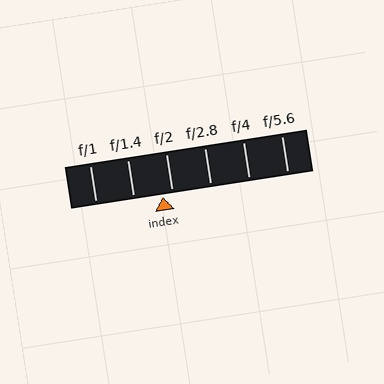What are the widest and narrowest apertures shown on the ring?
The widest aperture shown is f/1 and the narrowest is f/5.6.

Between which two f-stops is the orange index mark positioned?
The index mark is between f/1.4 and f/2.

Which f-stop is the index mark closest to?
The index mark is closest to f/2.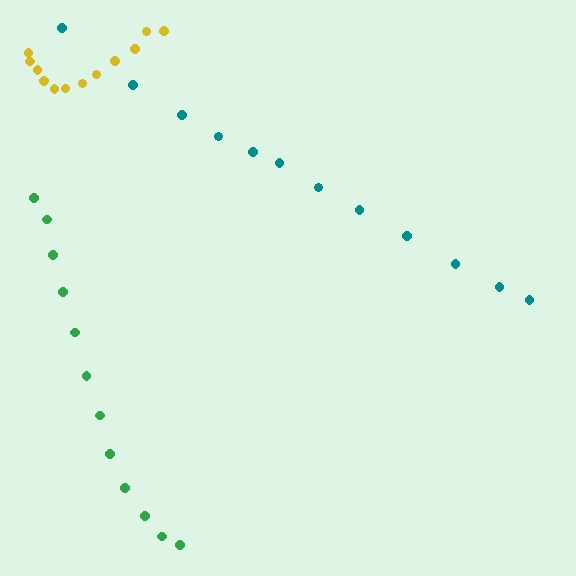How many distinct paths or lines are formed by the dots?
There are 3 distinct paths.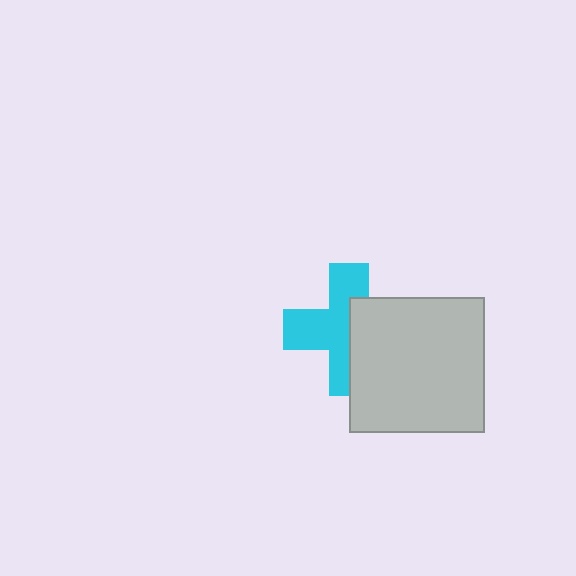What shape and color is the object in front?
The object in front is a light gray square.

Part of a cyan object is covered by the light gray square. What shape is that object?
It is a cross.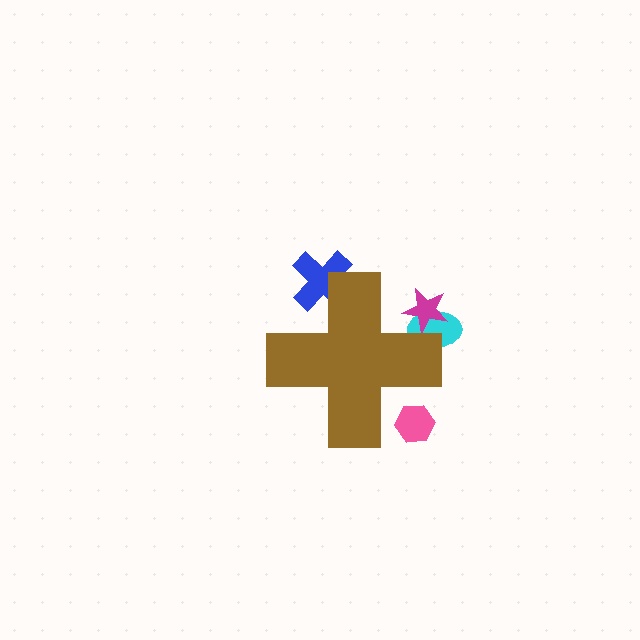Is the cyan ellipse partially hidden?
Yes, the cyan ellipse is partially hidden behind the brown cross.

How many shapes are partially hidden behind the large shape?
4 shapes are partially hidden.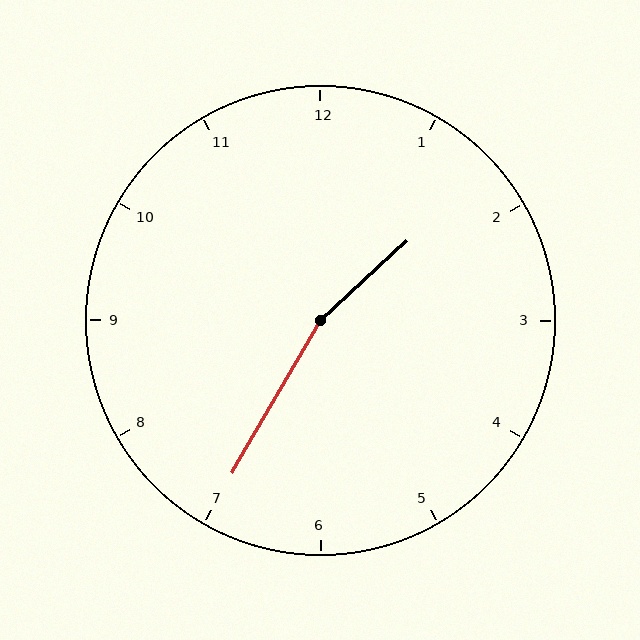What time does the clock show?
1:35.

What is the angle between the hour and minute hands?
Approximately 162 degrees.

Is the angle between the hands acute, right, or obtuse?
It is obtuse.